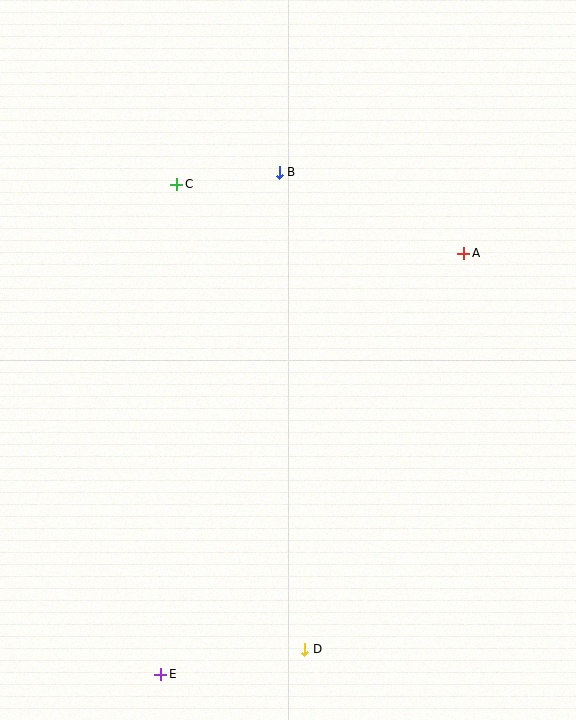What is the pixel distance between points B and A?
The distance between B and A is 202 pixels.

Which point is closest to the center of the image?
Point B at (279, 172) is closest to the center.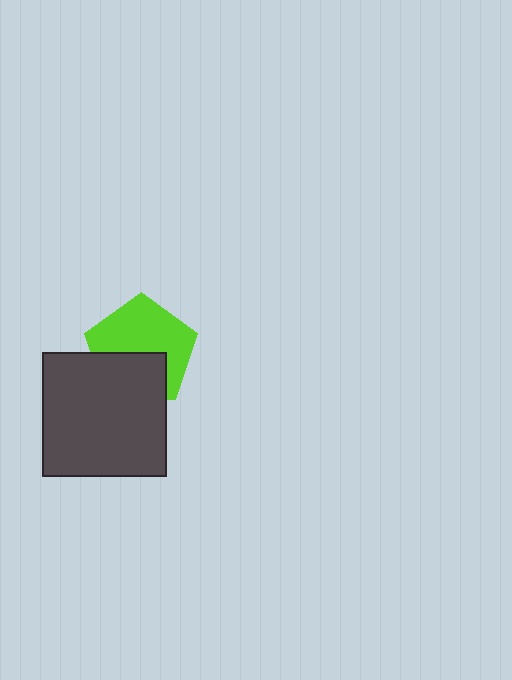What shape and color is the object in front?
The object in front is a dark gray square.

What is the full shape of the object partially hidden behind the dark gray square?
The partially hidden object is a lime pentagon.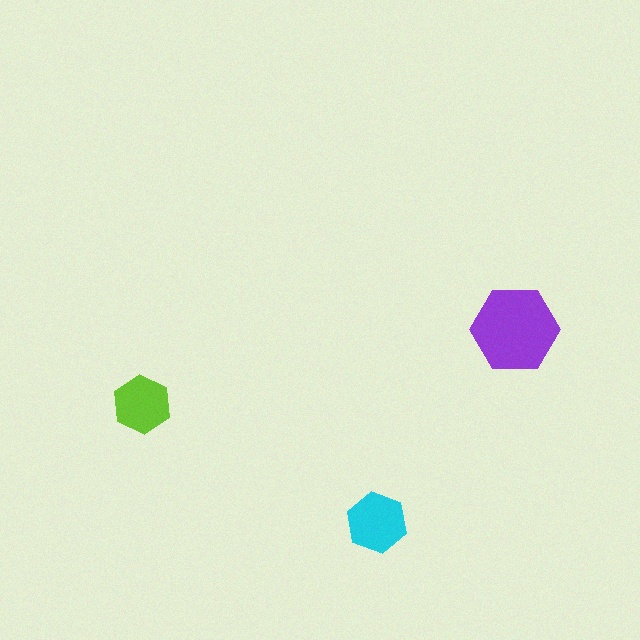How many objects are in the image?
There are 3 objects in the image.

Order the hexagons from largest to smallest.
the purple one, the cyan one, the lime one.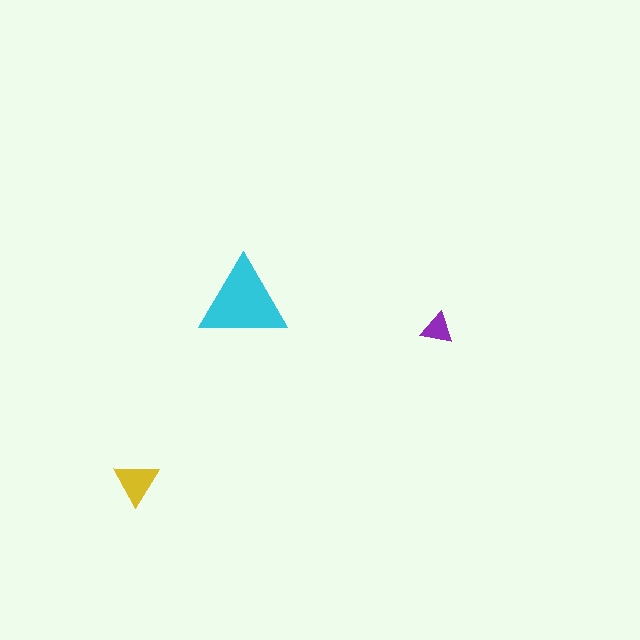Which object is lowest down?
The yellow triangle is bottommost.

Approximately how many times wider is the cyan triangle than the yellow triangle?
About 2 times wider.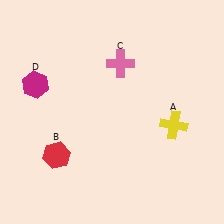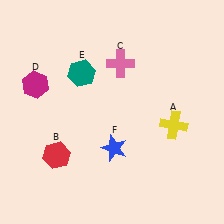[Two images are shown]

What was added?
A teal hexagon (E), a blue star (F) were added in Image 2.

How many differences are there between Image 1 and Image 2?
There are 2 differences between the two images.